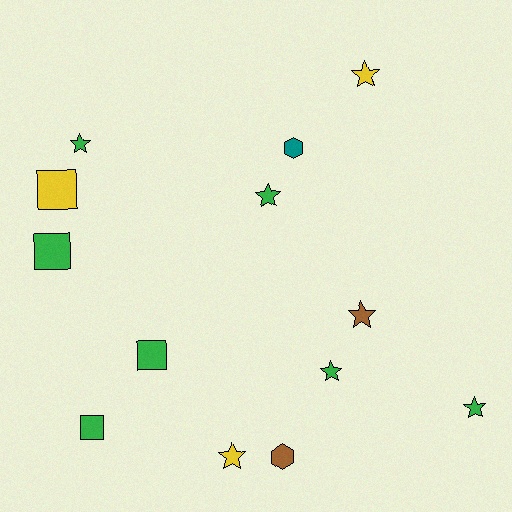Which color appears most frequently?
Green, with 7 objects.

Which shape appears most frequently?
Star, with 7 objects.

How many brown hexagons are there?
There is 1 brown hexagon.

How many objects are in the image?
There are 13 objects.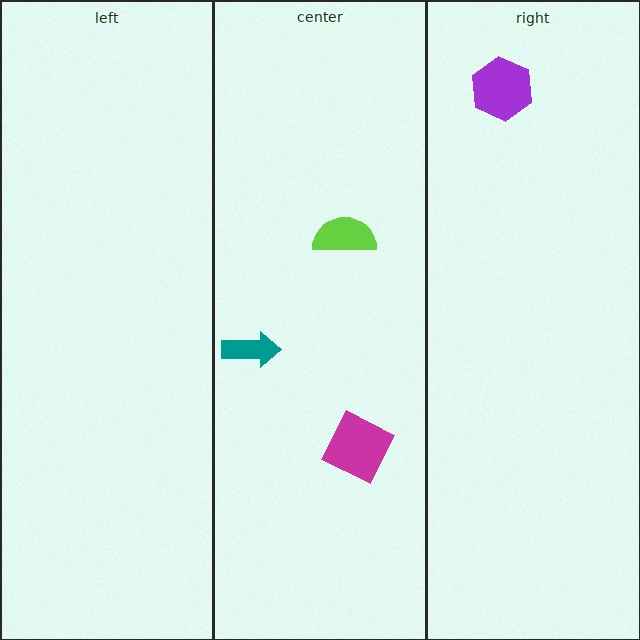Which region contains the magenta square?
The center region.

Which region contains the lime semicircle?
The center region.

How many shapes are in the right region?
1.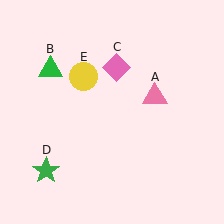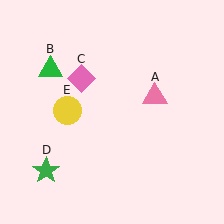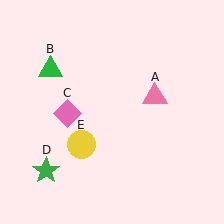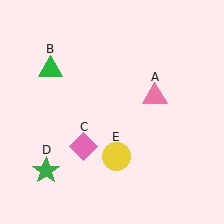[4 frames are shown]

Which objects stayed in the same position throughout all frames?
Pink triangle (object A) and green triangle (object B) and green star (object D) remained stationary.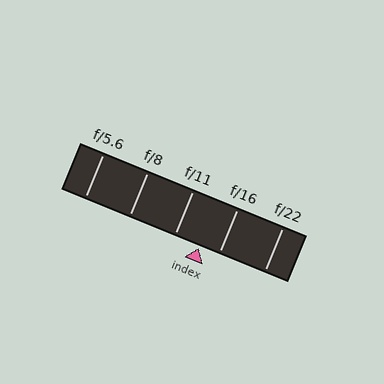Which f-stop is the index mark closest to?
The index mark is closest to f/16.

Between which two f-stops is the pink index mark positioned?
The index mark is between f/11 and f/16.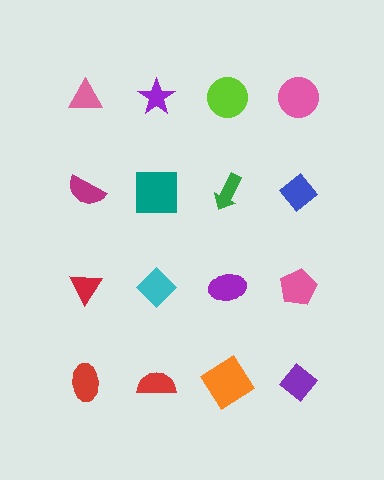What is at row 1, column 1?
A pink triangle.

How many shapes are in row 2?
4 shapes.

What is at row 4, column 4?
A purple diamond.